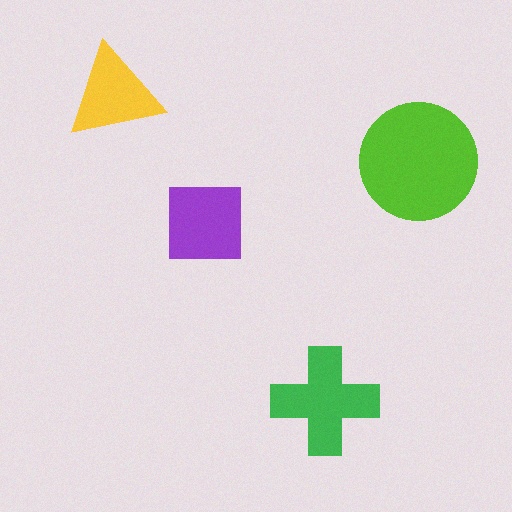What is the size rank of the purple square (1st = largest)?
3rd.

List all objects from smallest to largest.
The yellow triangle, the purple square, the green cross, the lime circle.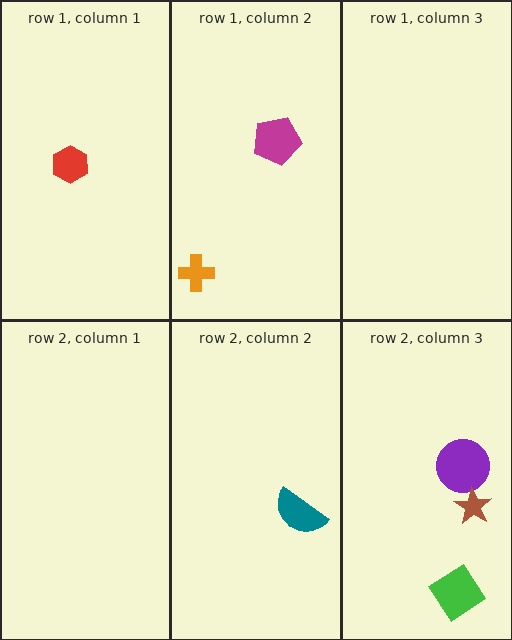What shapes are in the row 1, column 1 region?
The red hexagon.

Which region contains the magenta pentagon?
The row 1, column 2 region.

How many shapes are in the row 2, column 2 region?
1.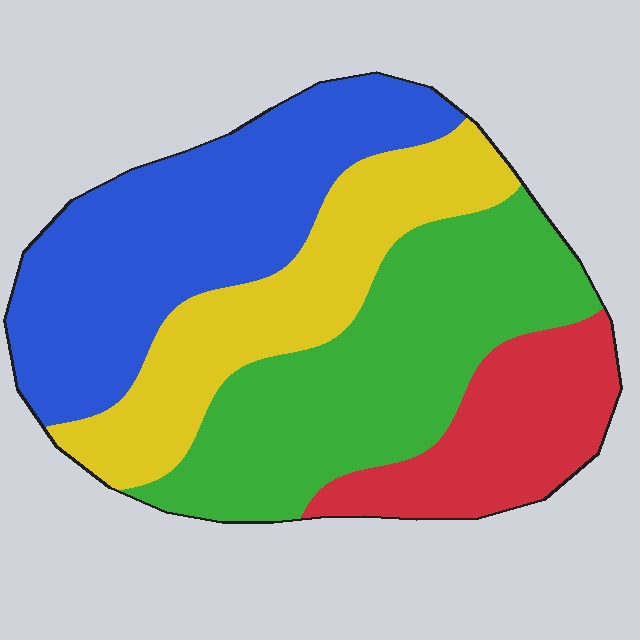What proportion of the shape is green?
Green takes up about one third (1/3) of the shape.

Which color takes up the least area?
Red, at roughly 15%.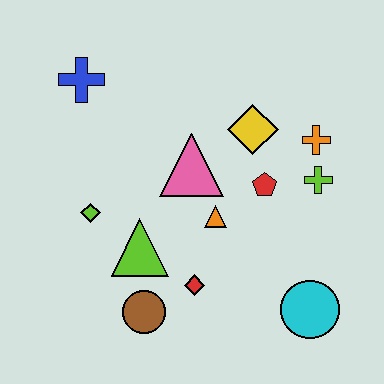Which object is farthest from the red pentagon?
The blue cross is farthest from the red pentagon.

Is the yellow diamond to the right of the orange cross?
No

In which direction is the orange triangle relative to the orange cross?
The orange triangle is to the left of the orange cross.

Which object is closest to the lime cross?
The orange cross is closest to the lime cross.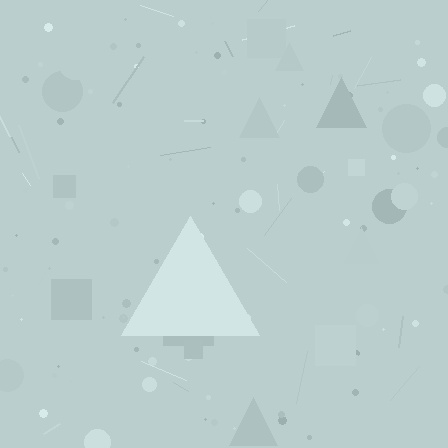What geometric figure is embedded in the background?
A triangle is embedded in the background.